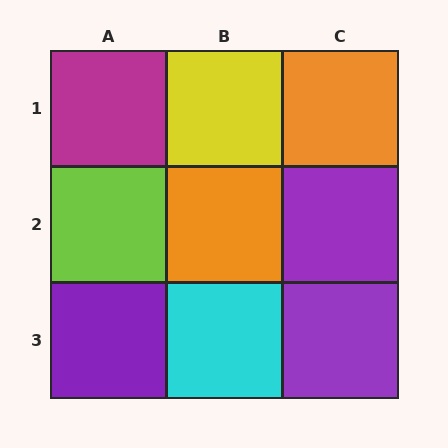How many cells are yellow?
1 cell is yellow.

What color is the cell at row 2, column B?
Orange.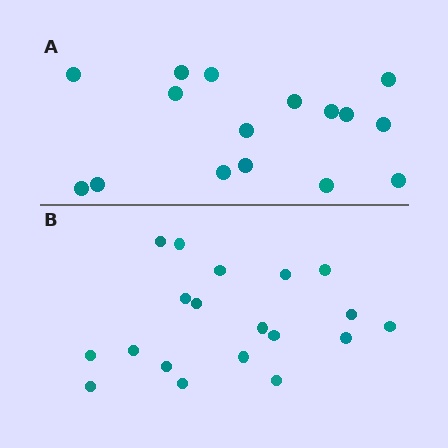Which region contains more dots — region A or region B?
Region B (the bottom region) has more dots.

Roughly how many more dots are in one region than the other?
Region B has just a few more — roughly 2 or 3 more dots than region A.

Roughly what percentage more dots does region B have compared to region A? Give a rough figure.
About 20% more.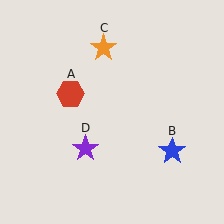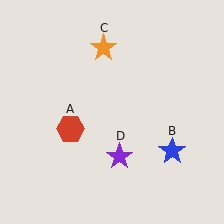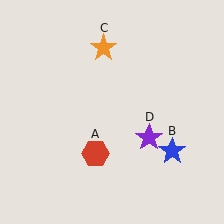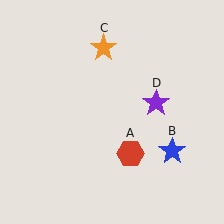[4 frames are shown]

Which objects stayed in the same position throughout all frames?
Blue star (object B) and orange star (object C) remained stationary.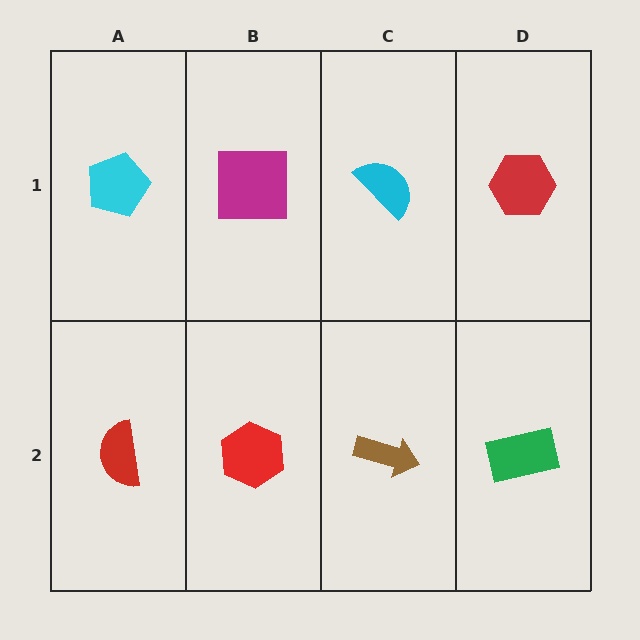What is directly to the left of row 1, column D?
A cyan semicircle.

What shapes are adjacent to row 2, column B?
A magenta square (row 1, column B), a red semicircle (row 2, column A), a brown arrow (row 2, column C).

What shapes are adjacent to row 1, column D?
A green rectangle (row 2, column D), a cyan semicircle (row 1, column C).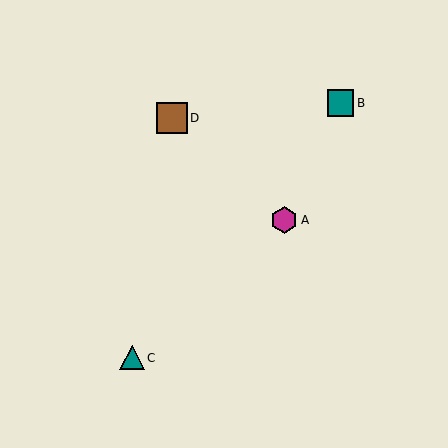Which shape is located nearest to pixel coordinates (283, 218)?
The magenta hexagon (labeled A) at (284, 220) is nearest to that location.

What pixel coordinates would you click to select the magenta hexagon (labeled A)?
Click at (284, 220) to select the magenta hexagon A.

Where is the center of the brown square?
The center of the brown square is at (172, 118).